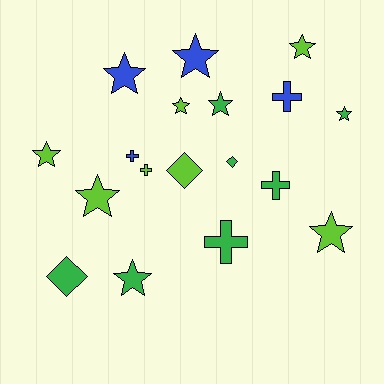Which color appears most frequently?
Lime, with 7 objects.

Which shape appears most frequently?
Star, with 10 objects.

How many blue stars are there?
There are 2 blue stars.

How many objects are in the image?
There are 18 objects.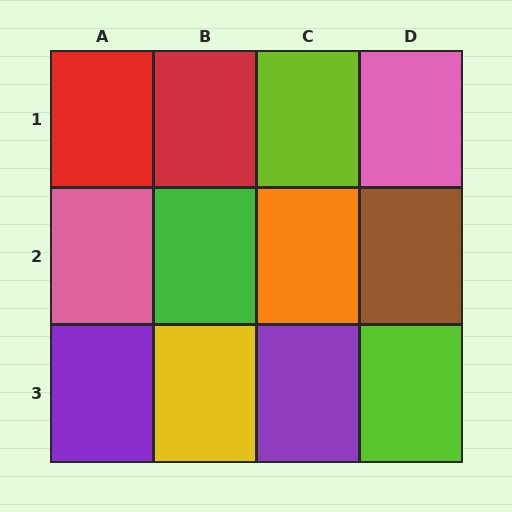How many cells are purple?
2 cells are purple.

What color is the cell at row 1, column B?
Red.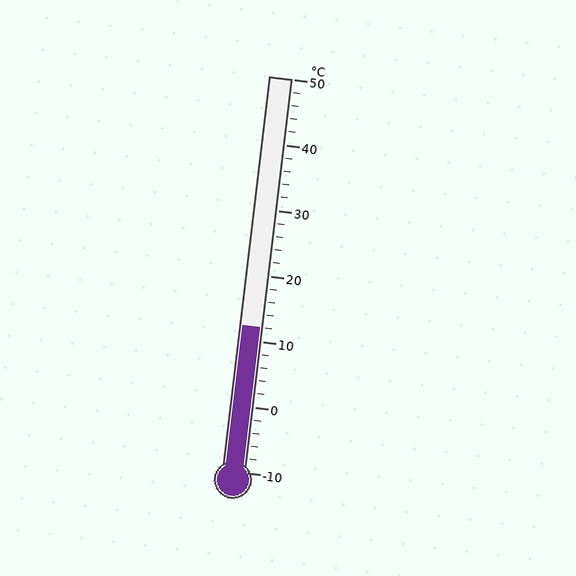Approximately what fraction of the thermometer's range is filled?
The thermometer is filled to approximately 35% of its range.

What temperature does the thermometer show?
The thermometer shows approximately 12°C.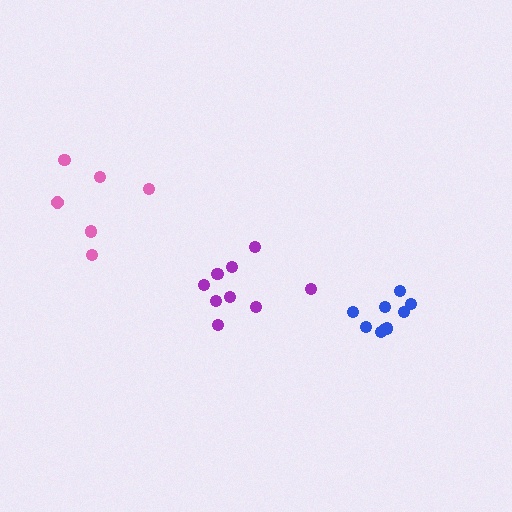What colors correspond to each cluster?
The clusters are colored: purple, blue, pink.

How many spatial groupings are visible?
There are 3 spatial groupings.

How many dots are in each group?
Group 1: 10 dots, Group 2: 9 dots, Group 3: 6 dots (25 total).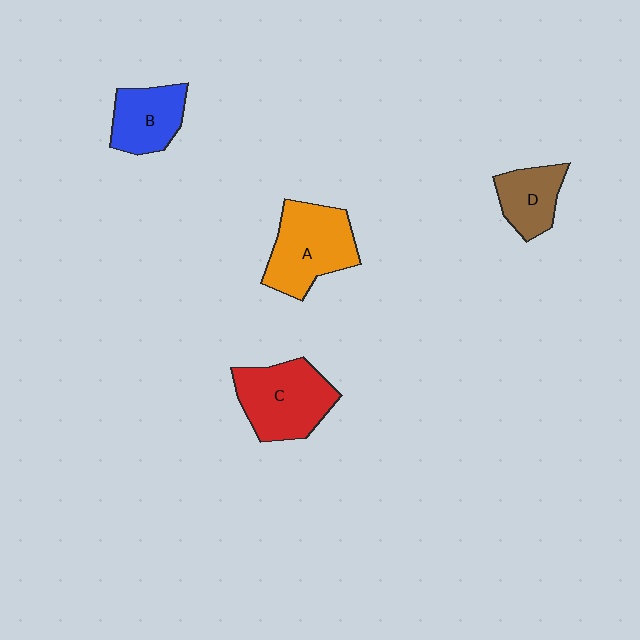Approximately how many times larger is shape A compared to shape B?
Approximately 1.4 times.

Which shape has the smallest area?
Shape D (brown).